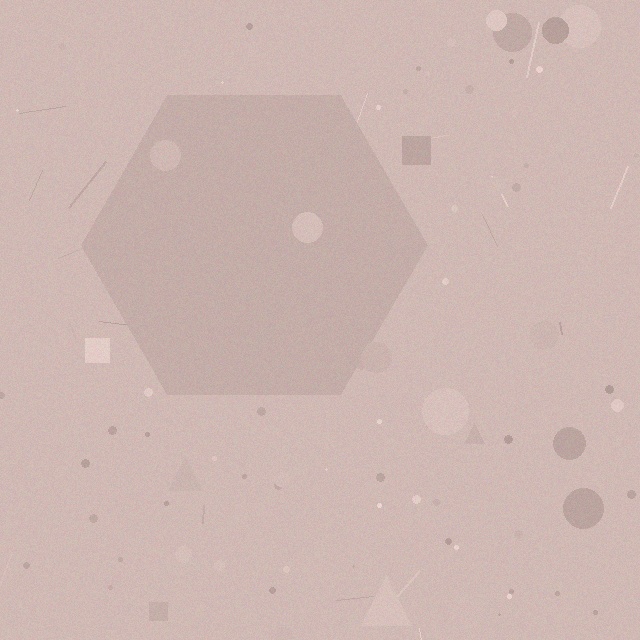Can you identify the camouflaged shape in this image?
The camouflaged shape is a hexagon.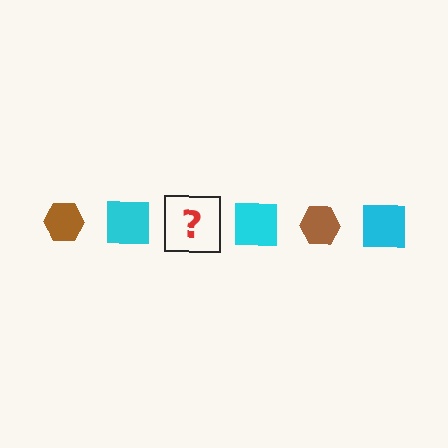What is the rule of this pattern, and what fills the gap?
The rule is that the pattern alternates between brown hexagon and cyan square. The gap should be filled with a brown hexagon.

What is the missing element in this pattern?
The missing element is a brown hexagon.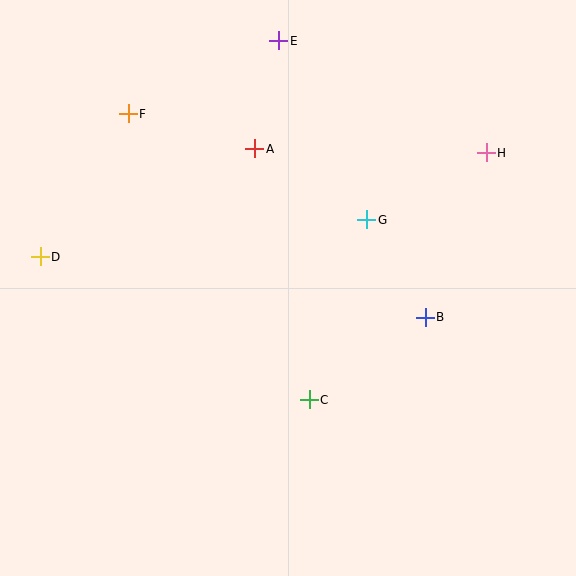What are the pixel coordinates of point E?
Point E is at (279, 41).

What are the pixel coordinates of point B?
Point B is at (425, 317).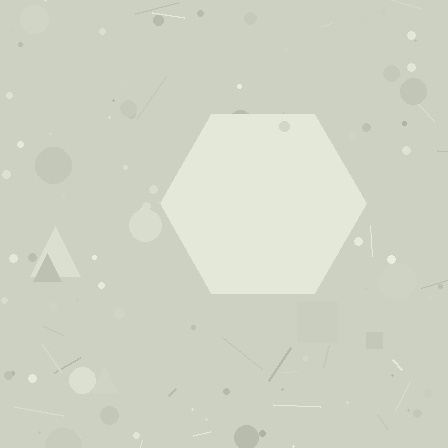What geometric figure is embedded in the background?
A hexagon is embedded in the background.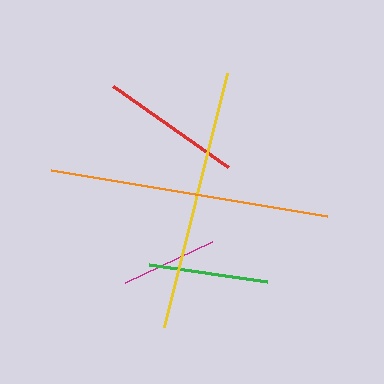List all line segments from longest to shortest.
From longest to shortest: orange, yellow, red, green, magenta.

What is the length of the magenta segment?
The magenta segment is approximately 96 pixels long.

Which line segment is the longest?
The orange line is the longest at approximately 280 pixels.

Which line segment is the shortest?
The magenta line is the shortest at approximately 96 pixels.